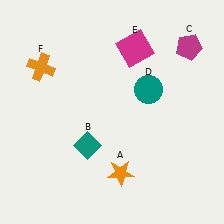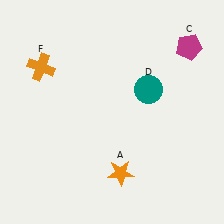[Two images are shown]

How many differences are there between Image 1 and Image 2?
There are 2 differences between the two images.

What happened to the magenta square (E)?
The magenta square (E) was removed in Image 2. It was in the top-right area of Image 1.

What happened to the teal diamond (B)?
The teal diamond (B) was removed in Image 2. It was in the bottom-left area of Image 1.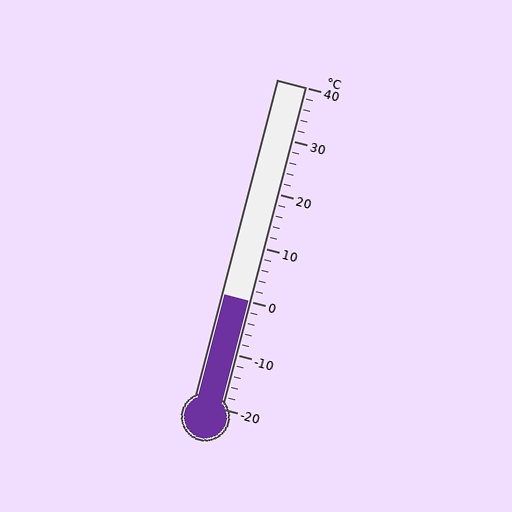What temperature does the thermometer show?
The thermometer shows approximately 0°C.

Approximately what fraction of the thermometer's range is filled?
The thermometer is filled to approximately 35% of its range.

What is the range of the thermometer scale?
The thermometer scale ranges from -20°C to 40°C.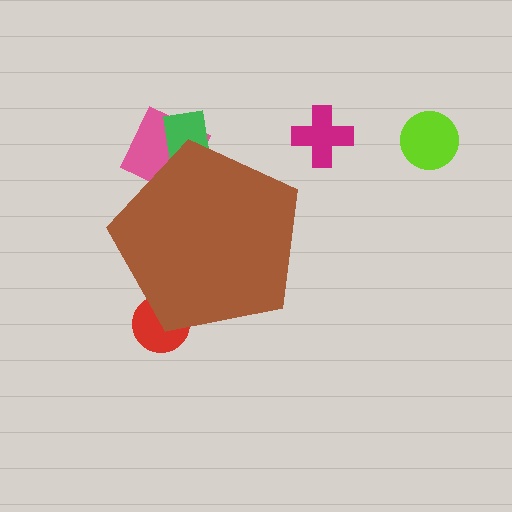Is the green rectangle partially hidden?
Yes, the green rectangle is partially hidden behind the brown pentagon.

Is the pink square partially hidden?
Yes, the pink square is partially hidden behind the brown pentagon.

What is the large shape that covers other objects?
A brown pentagon.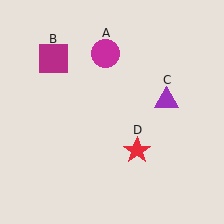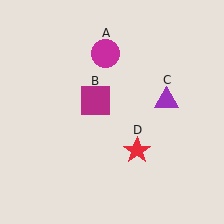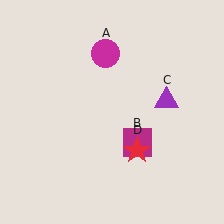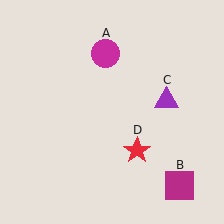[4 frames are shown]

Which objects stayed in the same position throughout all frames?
Magenta circle (object A) and purple triangle (object C) and red star (object D) remained stationary.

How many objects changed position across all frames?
1 object changed position: magenta square (object B).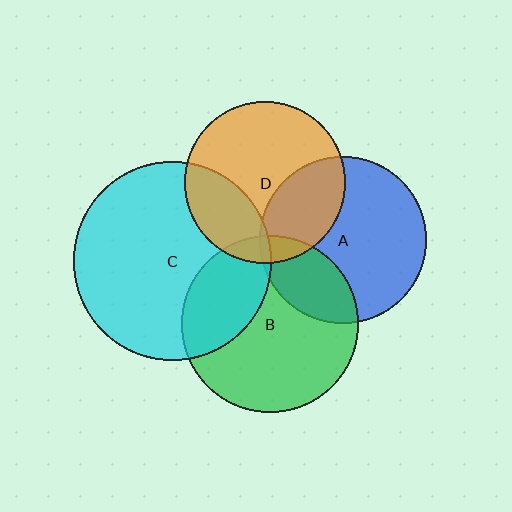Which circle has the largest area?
Circle C (cyan).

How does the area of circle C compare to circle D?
Approximately 1.5 times.